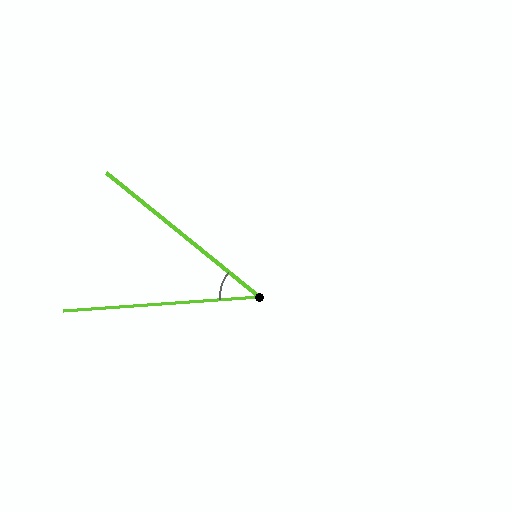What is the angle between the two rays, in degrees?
Approximately 43 degrees.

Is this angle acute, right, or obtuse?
It is acute.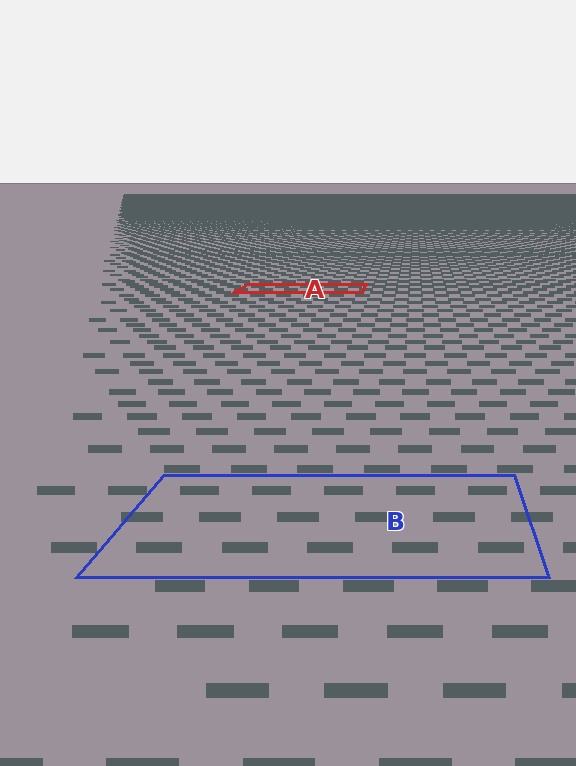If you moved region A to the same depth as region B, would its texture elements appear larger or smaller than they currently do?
They would appear larger. At a closer depth, the same texture elements are projected at a bigger on-screen size.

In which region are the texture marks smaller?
The texture marks are smaller in region A, because it is farther away.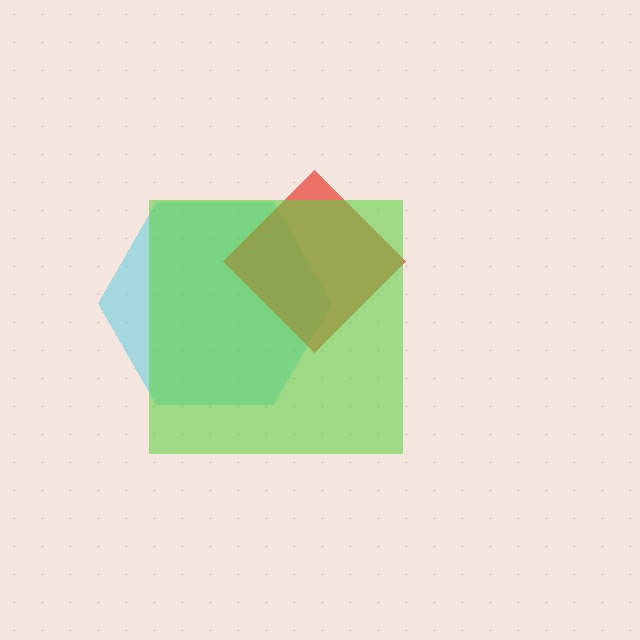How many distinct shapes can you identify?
There are 3 distinct shapes: a cyan hexagon, a red diamond, a lime square.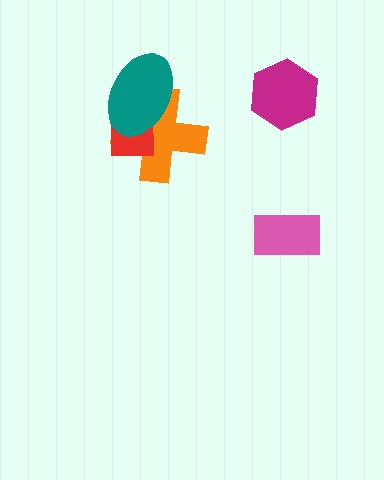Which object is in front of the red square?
The teal ellipse is in front of the red square.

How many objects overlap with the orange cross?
2 objects overlap with the orange cross.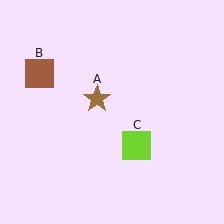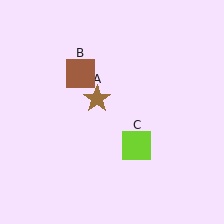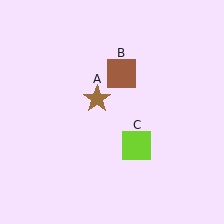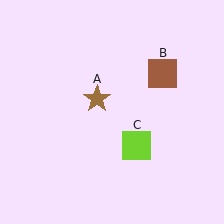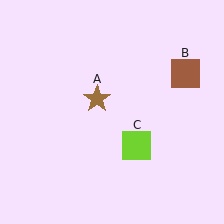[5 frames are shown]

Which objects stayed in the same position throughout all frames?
Brown star (object A) and lime square (object C) remained stationary.